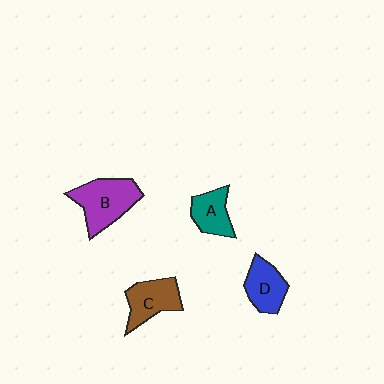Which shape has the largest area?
Shape B (purple).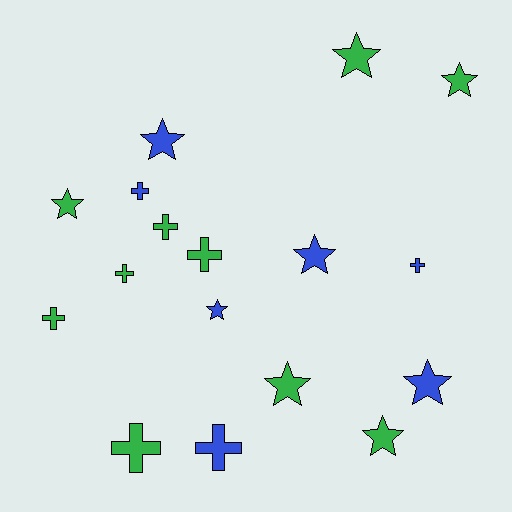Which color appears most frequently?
Green, with 10 objects.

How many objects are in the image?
There are 17 objects.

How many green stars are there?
There are 5 green stars.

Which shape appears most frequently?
Star, with 9 objects.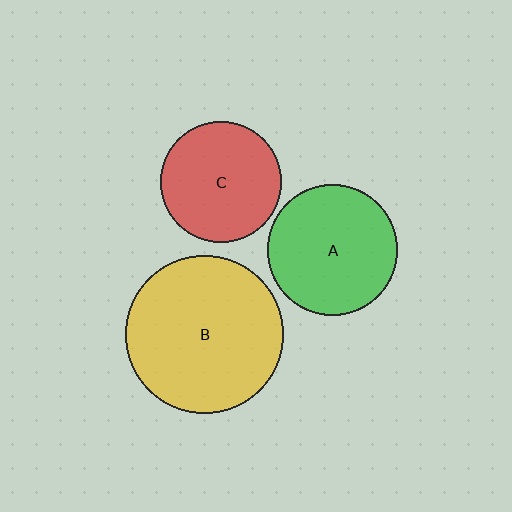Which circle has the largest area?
Circle B (yellow).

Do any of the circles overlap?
No, none of the circles overlap.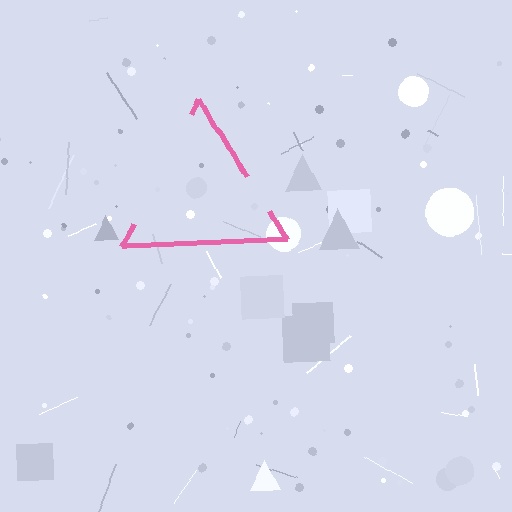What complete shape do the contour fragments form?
The contour fragments form a triangle.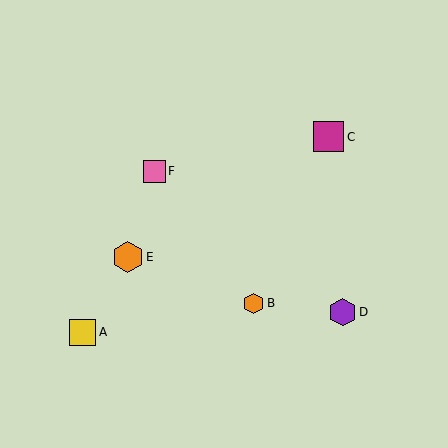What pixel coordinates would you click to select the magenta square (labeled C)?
Click at (329, 137) to select the magenta square C.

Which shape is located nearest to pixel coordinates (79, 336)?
The yellow square (labeled A) at (83, 332) is nearest to that location.